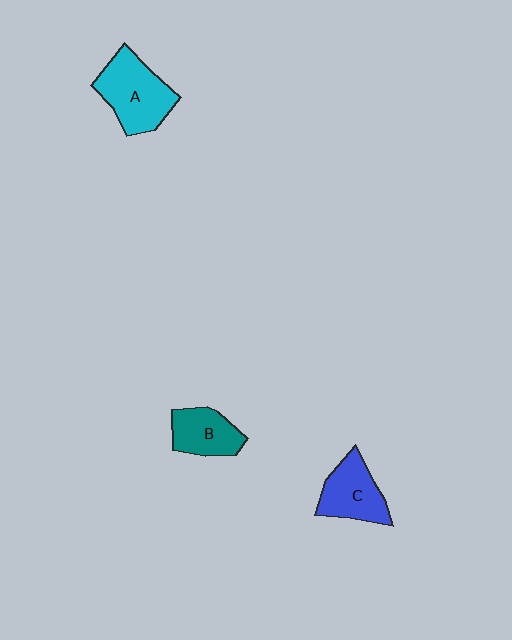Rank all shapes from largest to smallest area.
From largest to smallest: A (cyan), C (blue), B (teal).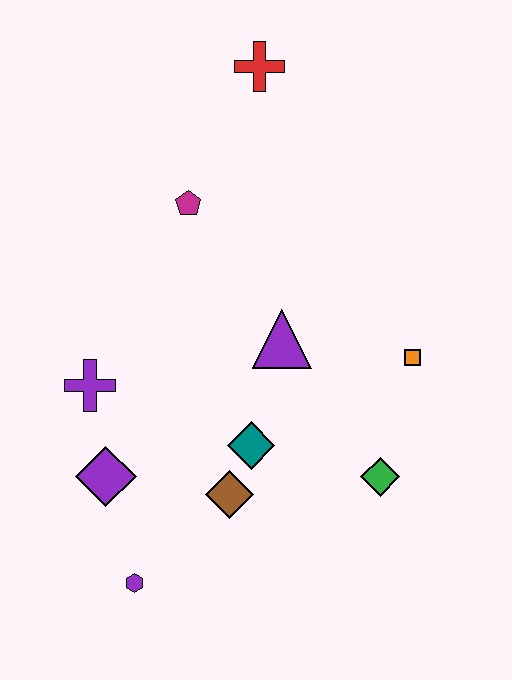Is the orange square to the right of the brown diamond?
Yes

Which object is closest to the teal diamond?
The brown diamond is closest to the teal diamond.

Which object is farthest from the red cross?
The purple hexagon is farthest from the red cross.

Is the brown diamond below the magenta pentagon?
Yes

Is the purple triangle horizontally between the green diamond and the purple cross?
Yes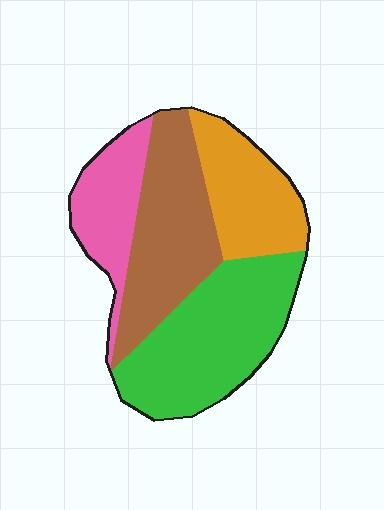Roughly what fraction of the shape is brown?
Brown takes up between a quarter and a half of the shape.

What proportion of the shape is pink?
Pink covers 17% of the shape.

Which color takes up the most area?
Green, at roughly 35%.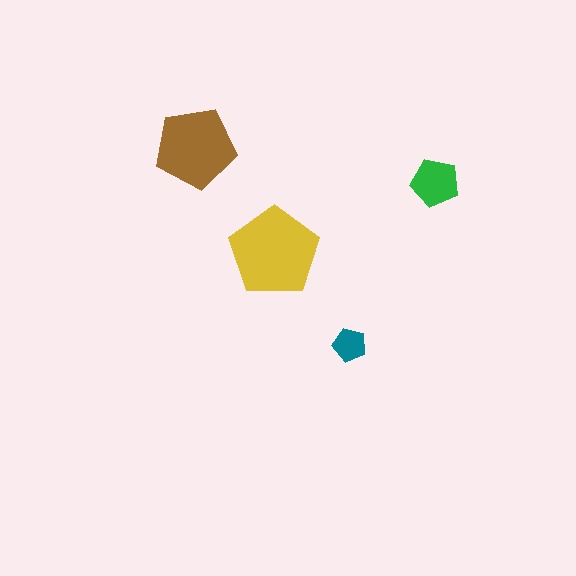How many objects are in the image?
There are 4 objects in the image.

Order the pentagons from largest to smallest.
the yellow one, the brown one, the green one, the teal one.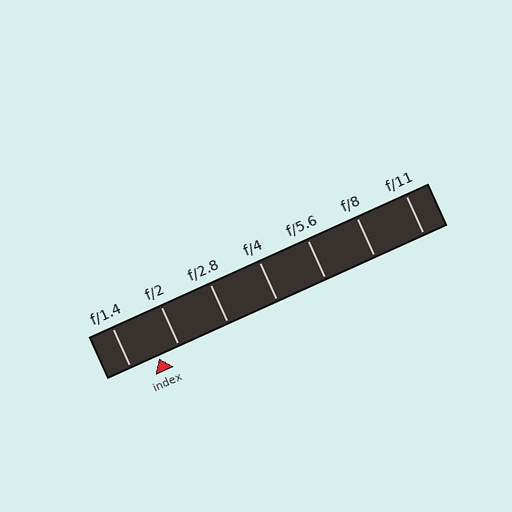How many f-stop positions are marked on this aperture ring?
There are 7 f-stop positions marked.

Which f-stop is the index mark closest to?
The index mark is closest to f/2.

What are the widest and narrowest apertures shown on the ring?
The widest aperture shown is f/1.4 and the narrowest is f/11.